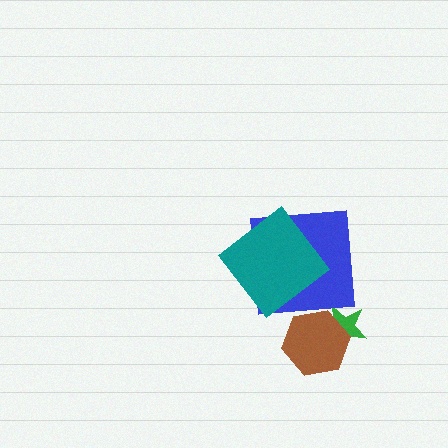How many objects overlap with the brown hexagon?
1 object overlaps with the brown hexagon.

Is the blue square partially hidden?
Yes, it is partially covered by another shape.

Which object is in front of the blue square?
The teal diamond is in front of the blue square.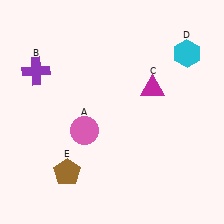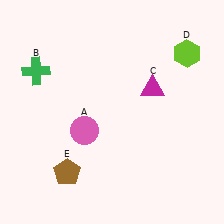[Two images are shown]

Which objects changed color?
B changed from purple to green. D changed from cyan to lime.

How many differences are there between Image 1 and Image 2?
There are 2 differences between the two images.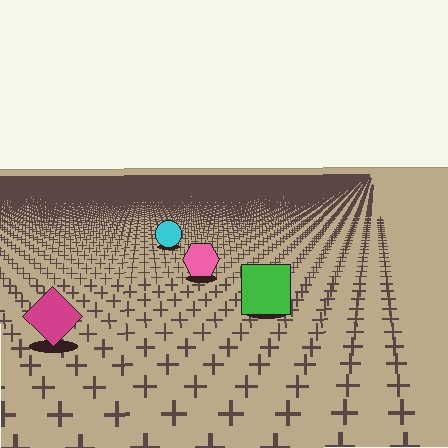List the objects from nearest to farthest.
From nearest to farthest: the magenta diamond, the green square, the pink hexagon, the cyan circle.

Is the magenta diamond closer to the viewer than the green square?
Yes. The magenta diamond is closer — you can tell from the texture gradient: the ground texture is coarser near it.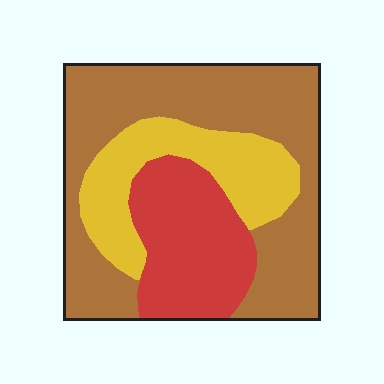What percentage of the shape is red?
Red takes up about one quarter (1/4) of the shape.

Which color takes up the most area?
Brown, at roughly 50%.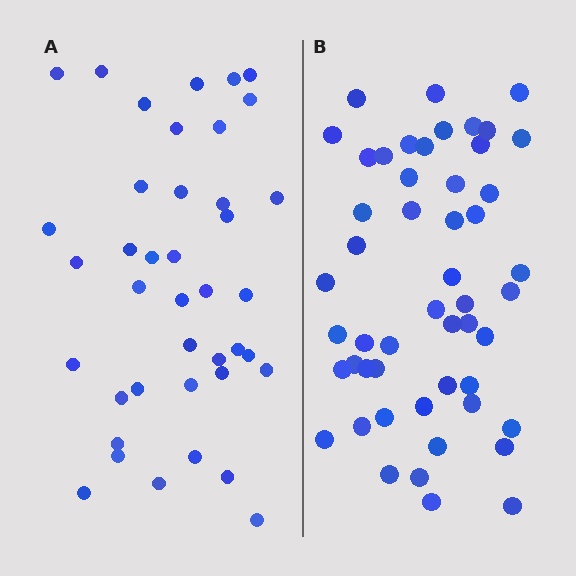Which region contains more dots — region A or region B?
Region B (the right region) has more dots.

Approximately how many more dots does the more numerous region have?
Region B has roughly 12 or so more dots than region A.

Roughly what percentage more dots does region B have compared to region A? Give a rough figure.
About 30% more.